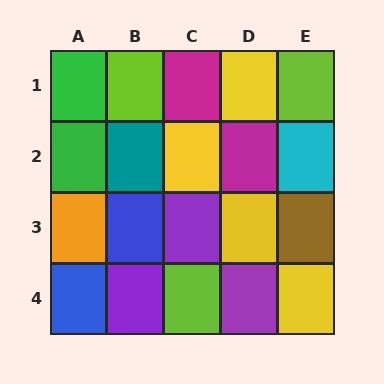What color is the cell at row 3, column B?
Blue.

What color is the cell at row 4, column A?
Blue.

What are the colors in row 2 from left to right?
Green, teal, yellow, magenta, cyan.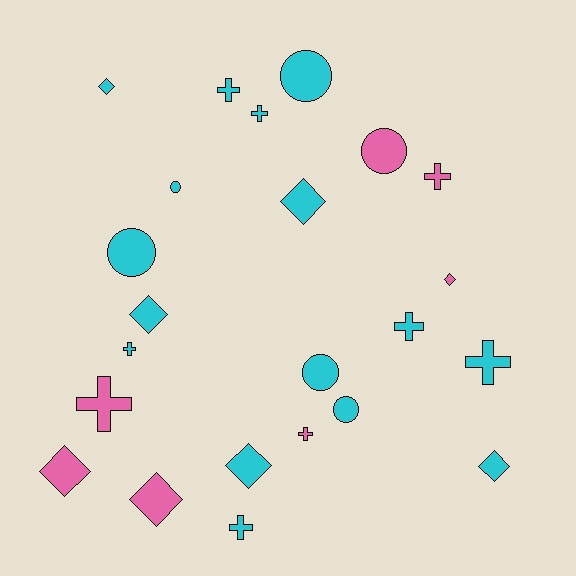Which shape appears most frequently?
Cross, with 9 objects.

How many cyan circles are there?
There are 5 cyan circles.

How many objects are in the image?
There are 23 objects.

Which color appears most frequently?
Cyan, with 16 objects.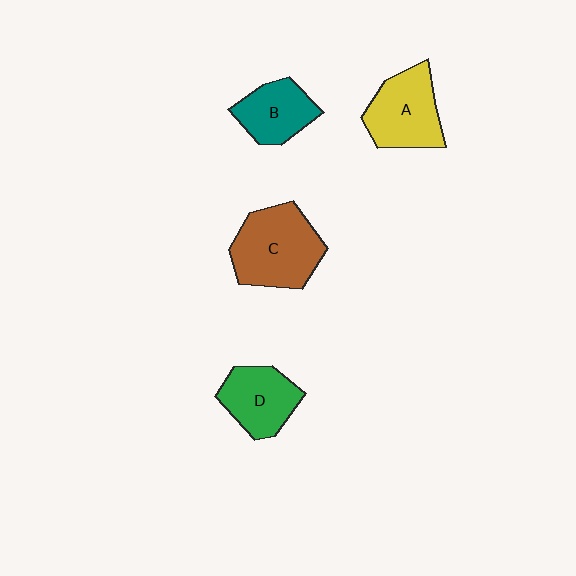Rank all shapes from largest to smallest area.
From largest to smallest: C (brown), A (yellow), D (green), B (teal).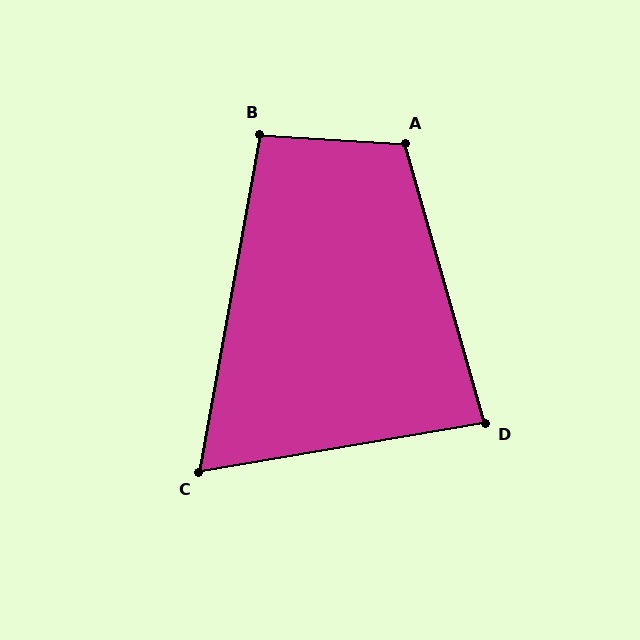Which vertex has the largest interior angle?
A, at approximately 110 degrees.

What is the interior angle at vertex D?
Approximately 84 degrees (acute).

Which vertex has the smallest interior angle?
C, at approximately 70 degrees.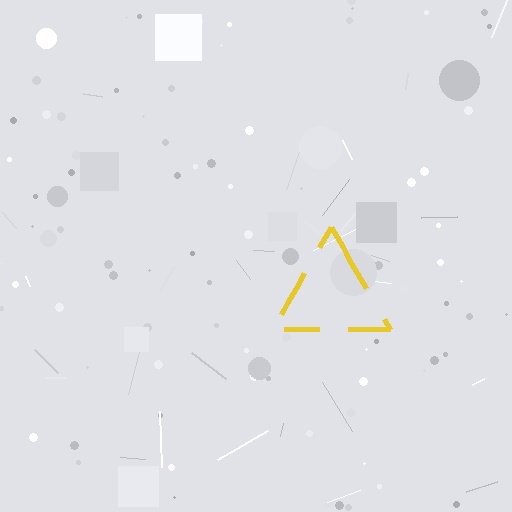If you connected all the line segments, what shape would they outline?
They would outline a triangle.